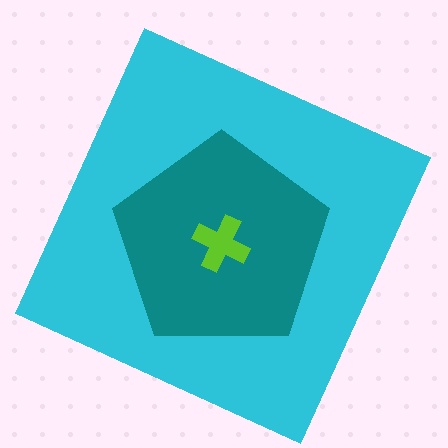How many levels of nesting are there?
3.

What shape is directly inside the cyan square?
The teal pentagon.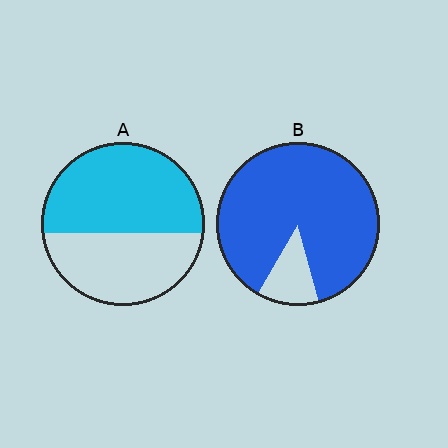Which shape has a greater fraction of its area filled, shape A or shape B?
Shape B.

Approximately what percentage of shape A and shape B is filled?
A is approximately 55% and B is approximately 90%.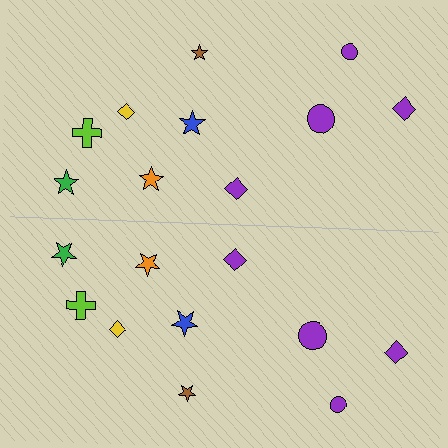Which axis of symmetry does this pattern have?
The pattern has a horizontal axis of symmetry running through the center of the image.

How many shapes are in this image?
There are 20 shapes in this image.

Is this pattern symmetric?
Yes, this pattern has bilateral (reflection) symmetry.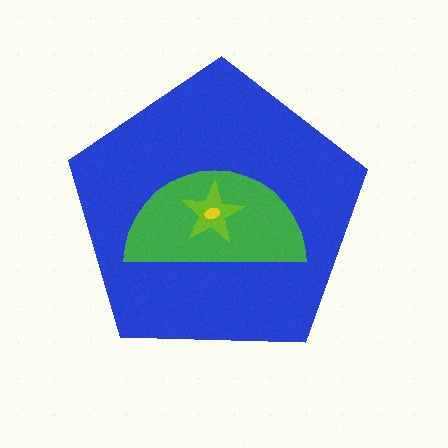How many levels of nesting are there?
4.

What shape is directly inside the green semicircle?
The lime star.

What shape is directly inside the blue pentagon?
The green semicircle.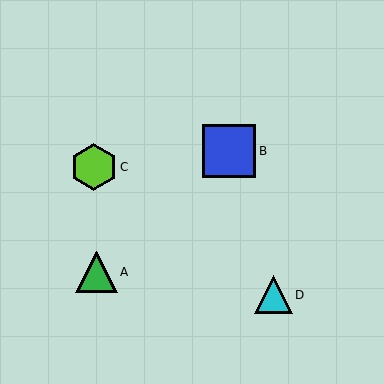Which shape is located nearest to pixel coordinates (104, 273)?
The green triangle (labeled A) at (97, 272) is nearest to that location.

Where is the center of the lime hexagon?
The center of the lime hexagon is at (94, 167).